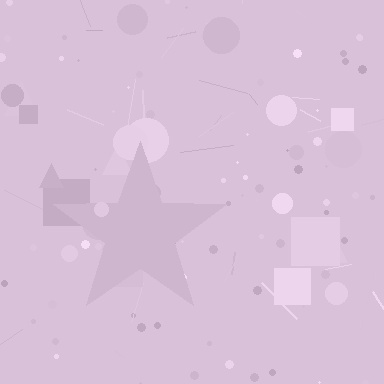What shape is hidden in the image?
A star is hidden in the image.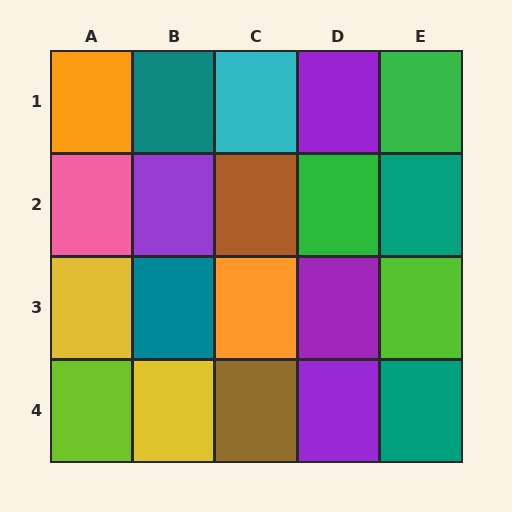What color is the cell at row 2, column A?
Pink.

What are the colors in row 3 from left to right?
Yellow, teal, orange, purple, lime.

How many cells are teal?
4 cells are teal.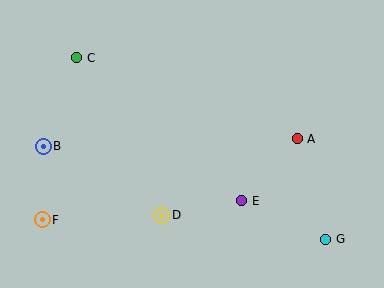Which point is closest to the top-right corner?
Point A is closest to the top-right corner.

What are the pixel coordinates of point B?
Point B is at (43, 146).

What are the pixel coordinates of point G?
Point G is at (326, 239).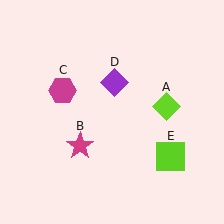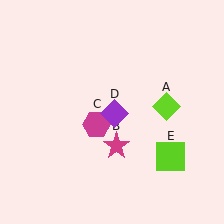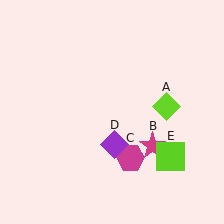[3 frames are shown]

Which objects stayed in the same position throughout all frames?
Lime diamond (object A) and lime square (object E) remained stationary.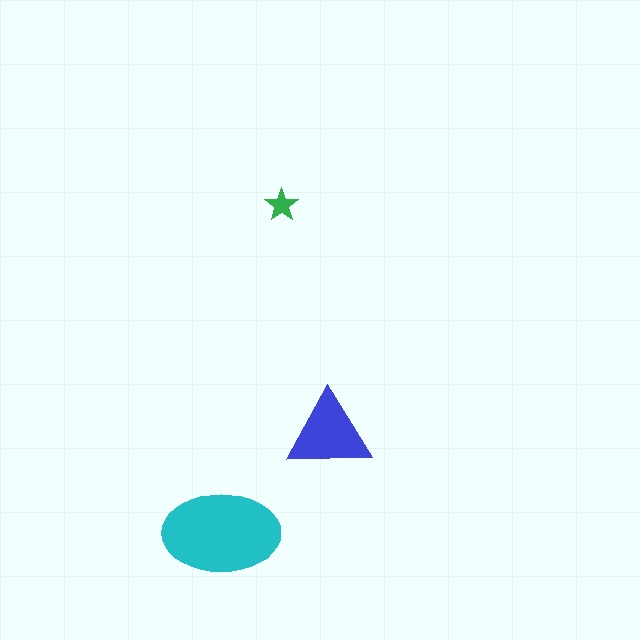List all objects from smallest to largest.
The green star, the blue triangle, the cyan ellipse.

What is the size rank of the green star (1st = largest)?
3rd.